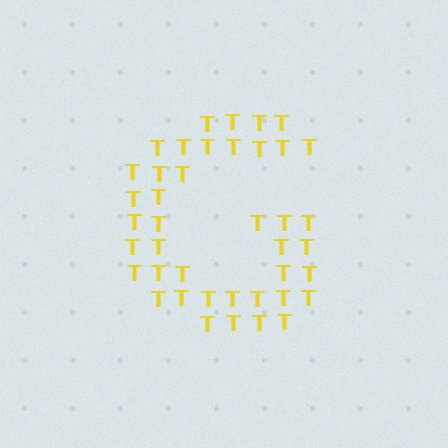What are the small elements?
The small elements are letter T's.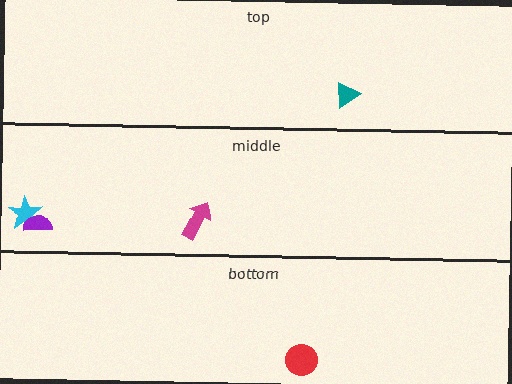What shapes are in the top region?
The teal triangle.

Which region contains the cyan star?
The middle region.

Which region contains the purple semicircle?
The middle region.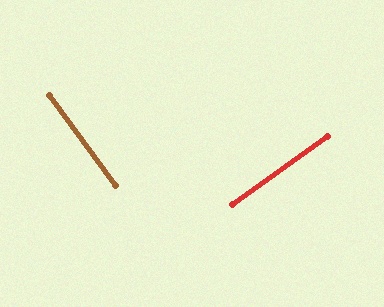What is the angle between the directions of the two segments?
Approximately 89 degrees.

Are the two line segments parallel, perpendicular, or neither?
Perpendicular — they meet at approximately 89°.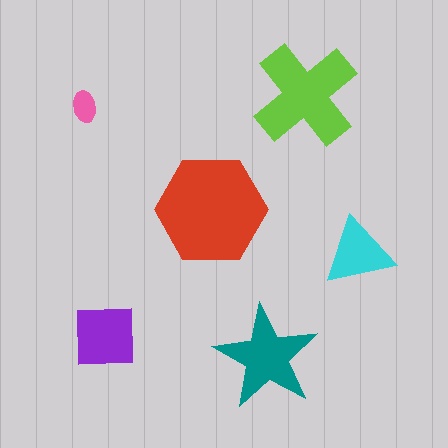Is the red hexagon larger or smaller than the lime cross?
Larger.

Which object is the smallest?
The pink ellipse.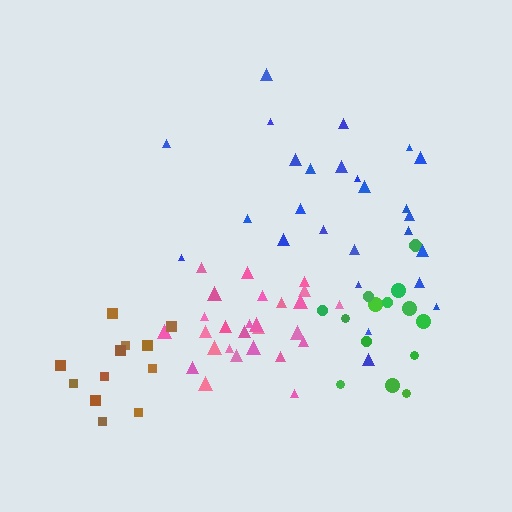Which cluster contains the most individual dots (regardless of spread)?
Pink (27).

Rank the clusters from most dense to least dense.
pink, green, brown, blue.